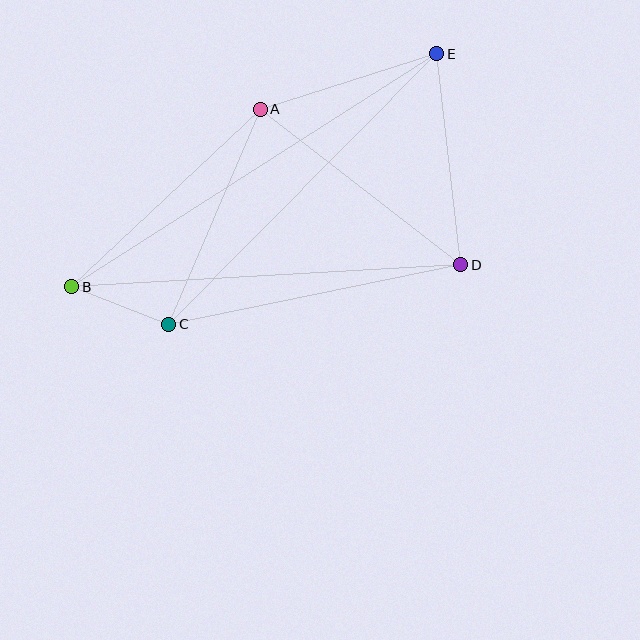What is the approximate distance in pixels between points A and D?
The distance between A and D is approximately 254 pixels.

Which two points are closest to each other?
Points B and C are closest to each other.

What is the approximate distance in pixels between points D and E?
The distance between D and E is approximately 212 pixels.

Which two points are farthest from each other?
Points B and E are farthest from each other.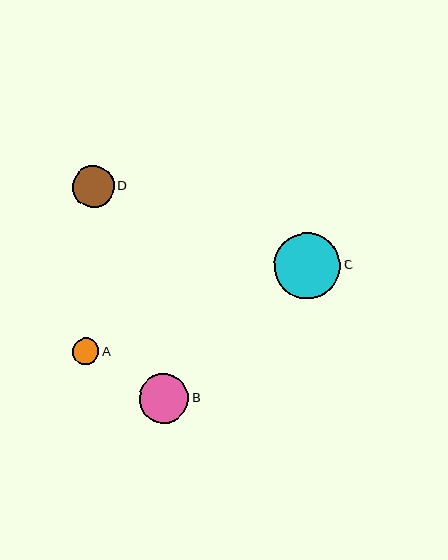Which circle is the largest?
Circle C is the largest with a size of approximately 66 pixels.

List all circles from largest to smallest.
From largest to smallest: C, B, D, A.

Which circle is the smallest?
Circle A is the smallest with a size of approximately 27 pixels.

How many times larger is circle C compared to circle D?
Circle C is approximately 1.6 times the size of circle D.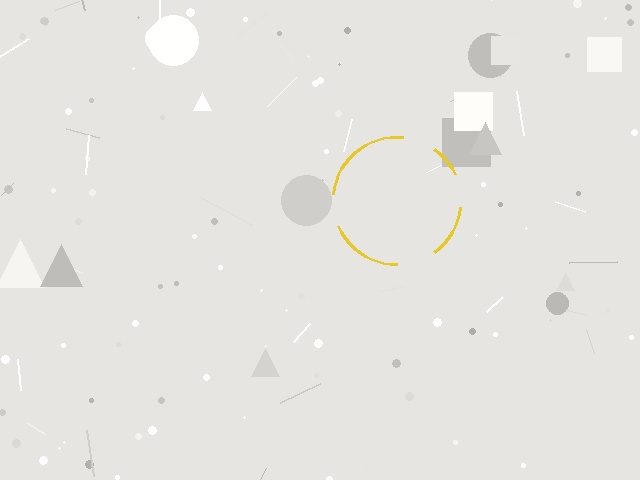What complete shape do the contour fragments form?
The contour fragments form a circle.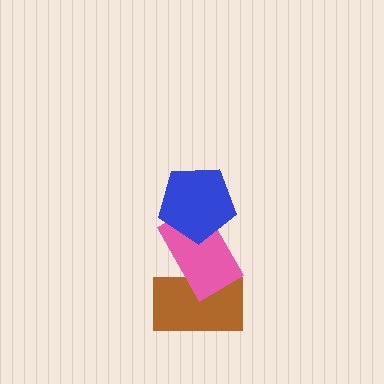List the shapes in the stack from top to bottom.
From top to bottom: the blue pentagon, the pink rectangle, the brown rectangle.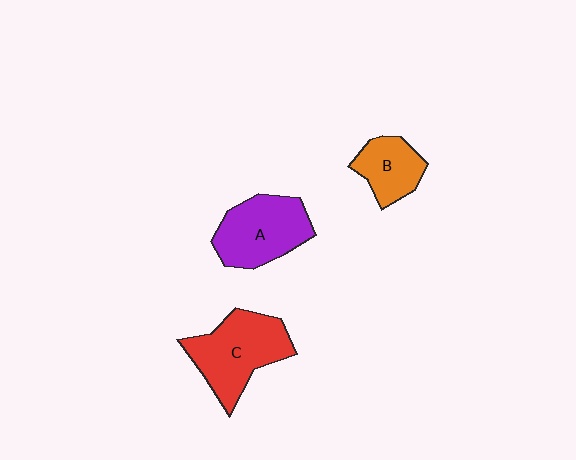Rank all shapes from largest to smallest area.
From largest to smallest: C (red), A (purple), B (orange).